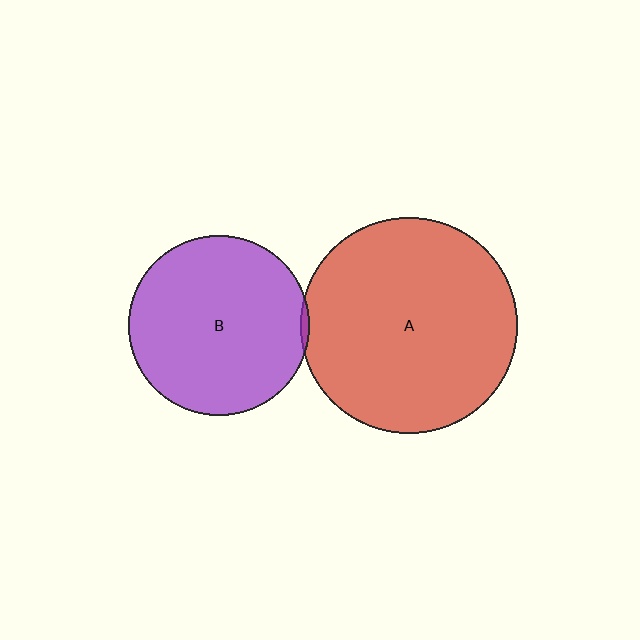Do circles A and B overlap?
Yes.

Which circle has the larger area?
Circle A (red).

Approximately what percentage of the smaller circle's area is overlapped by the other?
Approximately 5%.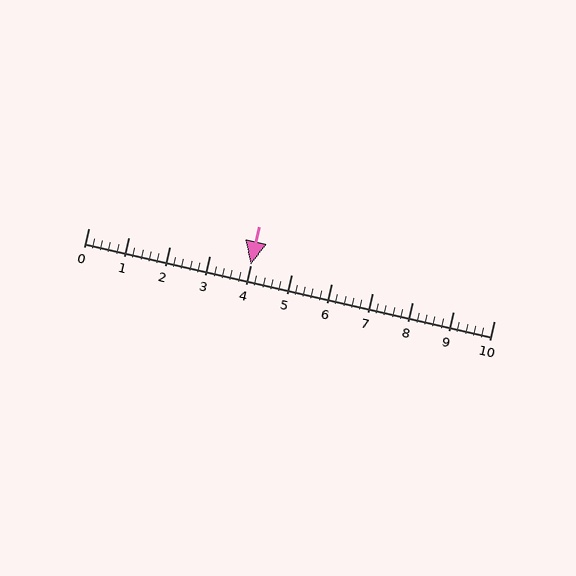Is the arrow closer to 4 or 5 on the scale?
The arrow is closer to 4.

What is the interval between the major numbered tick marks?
The major tick marks are spaced 1 units apart.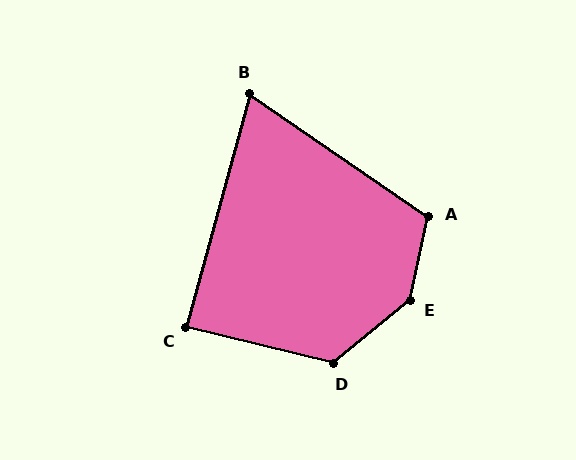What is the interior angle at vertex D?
Approximately 127 degrees (obtuse).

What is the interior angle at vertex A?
Approximately 112 degrees (obtuse).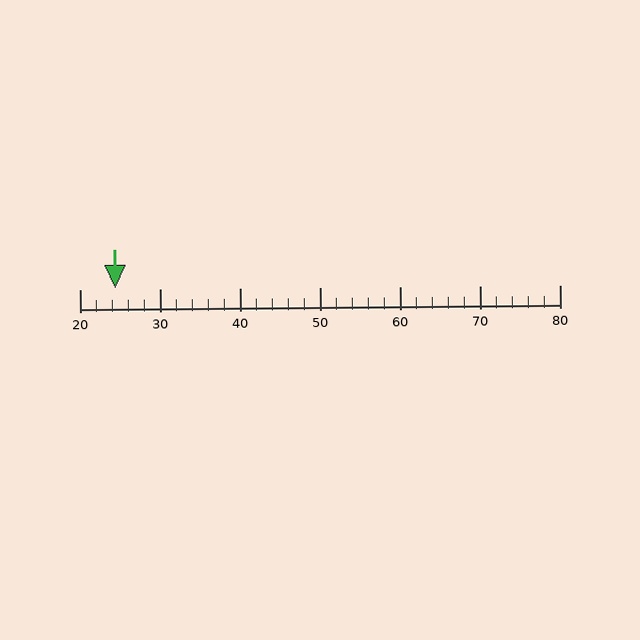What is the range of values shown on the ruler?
The ruler shows values from 20 to 80.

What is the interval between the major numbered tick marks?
The major tick marks are spaced 10 units apart.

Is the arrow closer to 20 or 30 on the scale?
The arrow is closer to 20.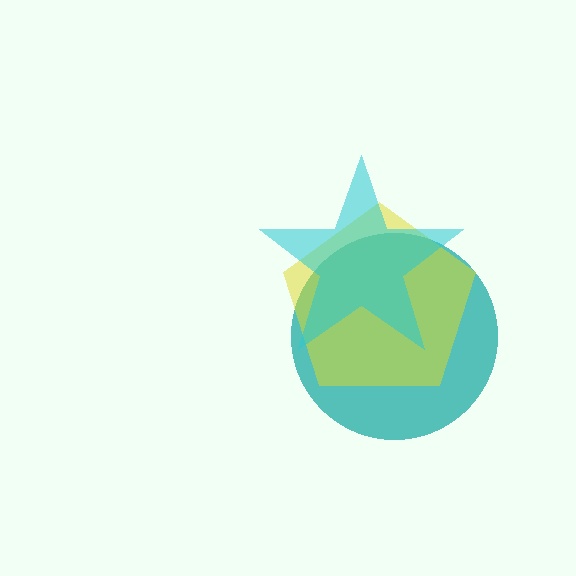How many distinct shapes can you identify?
There are 3 distinct shapes: a teal circle, a yellow pentagon, a cyan star.